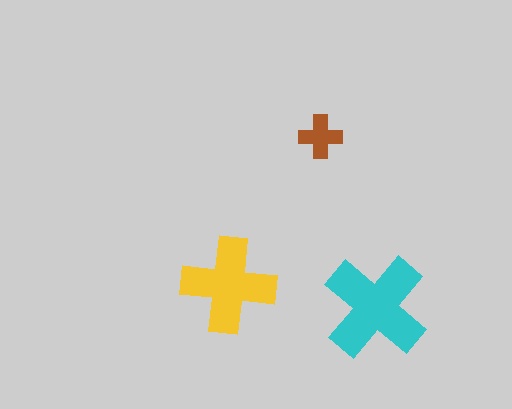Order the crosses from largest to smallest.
the cyan one, the yellow one, the brown one.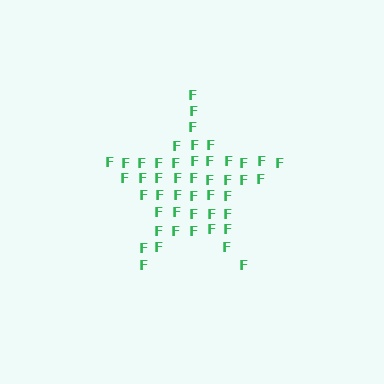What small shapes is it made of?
It is made of small letter F's.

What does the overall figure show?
The overall figure shows a star.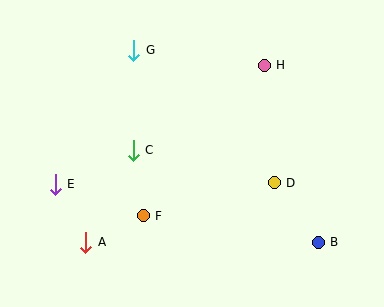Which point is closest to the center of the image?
Point C at (133, 150) is closest to the center.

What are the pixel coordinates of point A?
Point A is at (86, 242).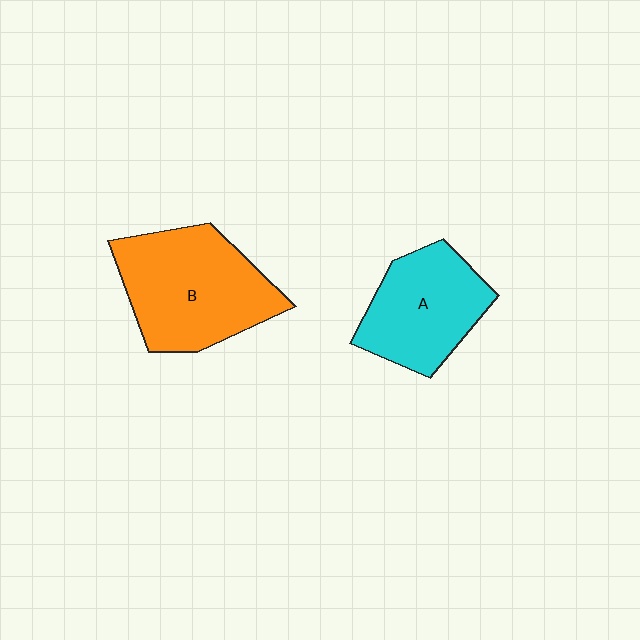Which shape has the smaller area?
Shape A (cyan).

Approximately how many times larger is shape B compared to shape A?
Approximately 1.3 times.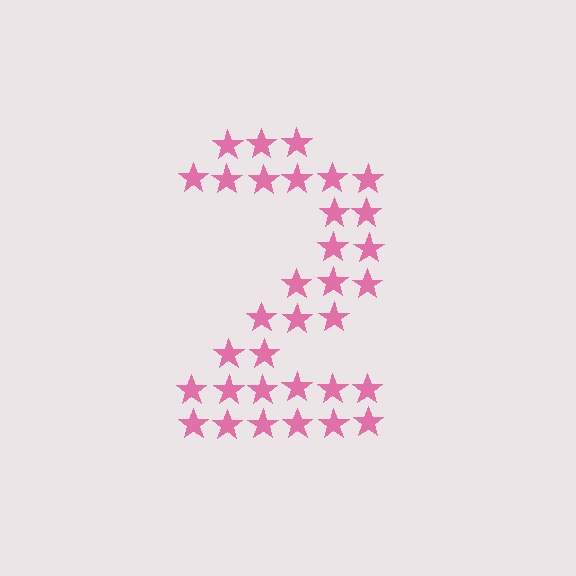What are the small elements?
The small elements are stars.